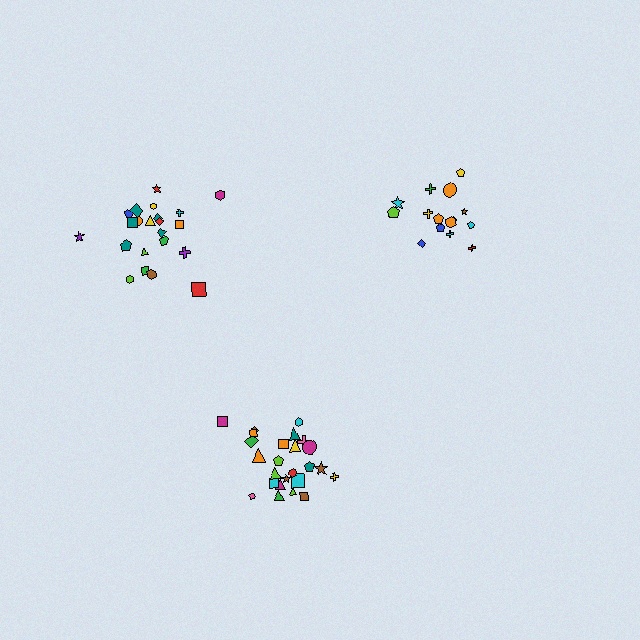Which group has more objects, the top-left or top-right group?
The top-left group.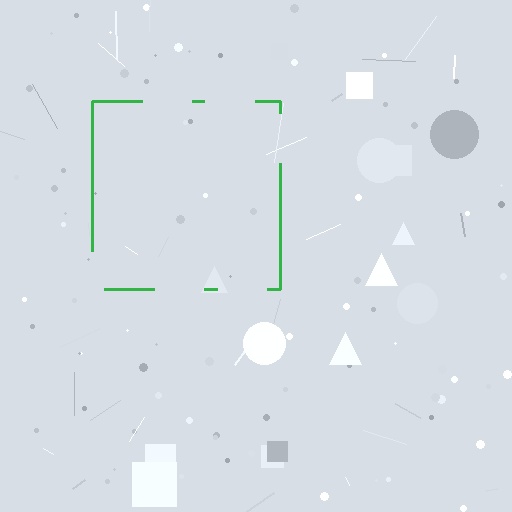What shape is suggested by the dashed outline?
The dashed outline suggests a square.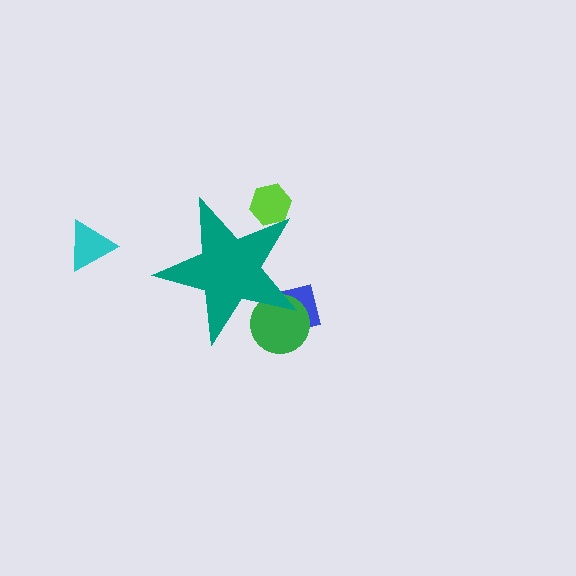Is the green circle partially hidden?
Yes, the green circle is partially hidden behind the teal star.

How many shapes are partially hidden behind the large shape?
3 shapes are partially hidden.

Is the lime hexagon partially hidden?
Yes, the lime hexagon is partially hidden behind the teal star.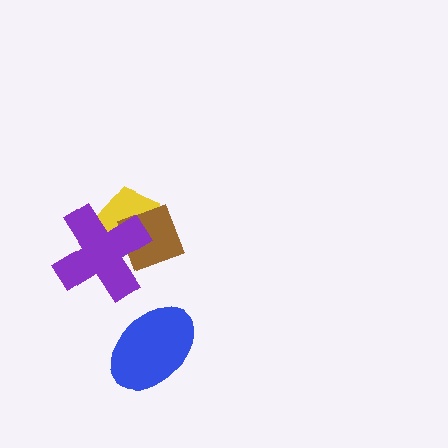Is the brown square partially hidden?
Yes, it is partially covered by another shape.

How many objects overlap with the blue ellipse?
0 objects overlap with the blue ellipse.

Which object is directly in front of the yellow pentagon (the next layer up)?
The brown square is directly in front of the yellow pentagon.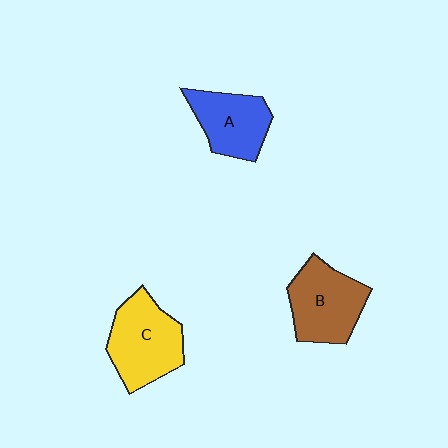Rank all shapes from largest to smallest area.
From largest to smallest: C (yellow), B (brown), A (blue).